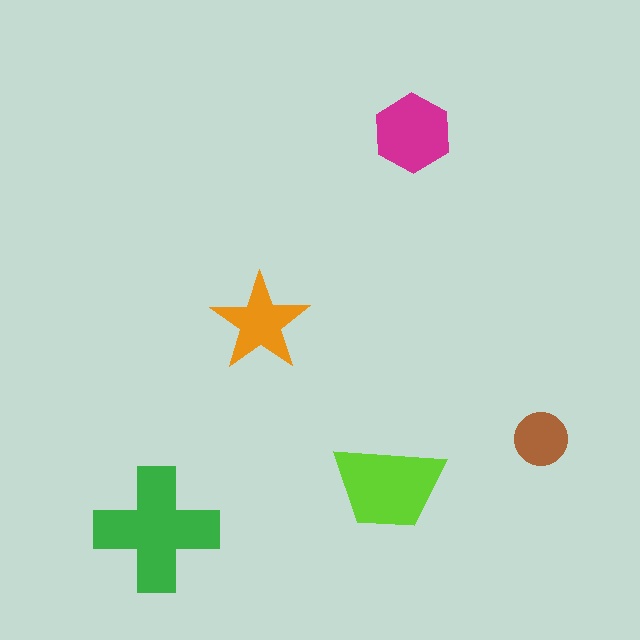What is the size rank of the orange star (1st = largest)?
4th.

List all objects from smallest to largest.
The brown circle, the orange star, the magenta hexagon, the lime trapezoid, the green cross.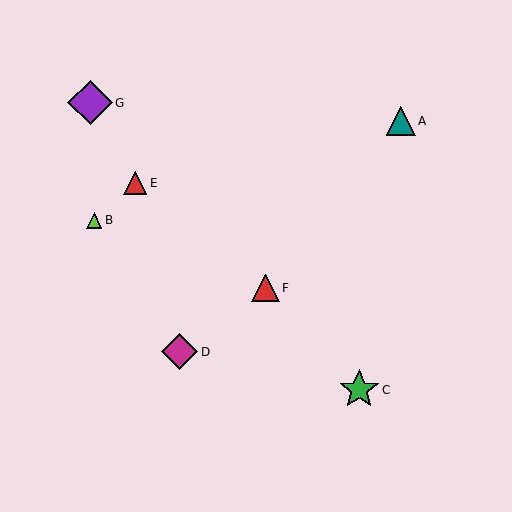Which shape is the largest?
The purple diamond (labeled G) is the largest.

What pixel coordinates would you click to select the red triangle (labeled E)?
Click at (135, 183) to select the red triangle E.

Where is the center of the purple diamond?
The center of the purple diamond is at (90, 103).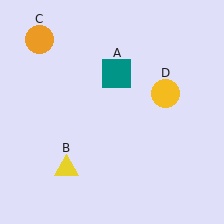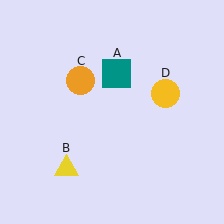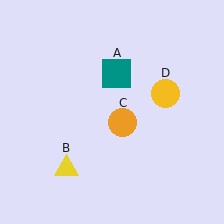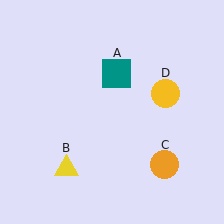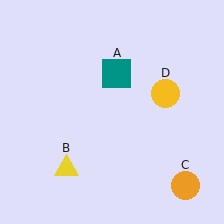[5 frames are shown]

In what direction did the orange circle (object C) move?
The orange circle (object C) moved down and to the right.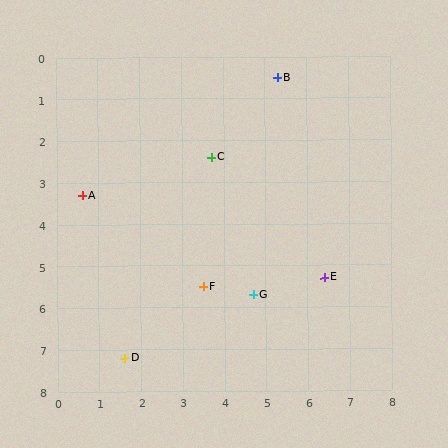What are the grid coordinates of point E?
Point E is at approximately (6.4, 5.3).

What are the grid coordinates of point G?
Point G is at approximately (4.7, 5.7).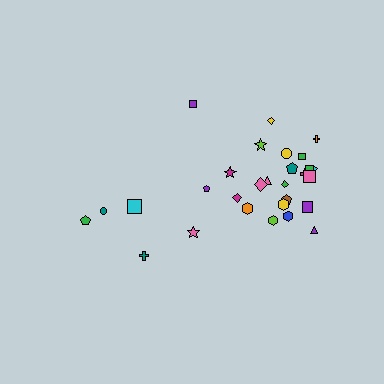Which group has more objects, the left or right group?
The right group.